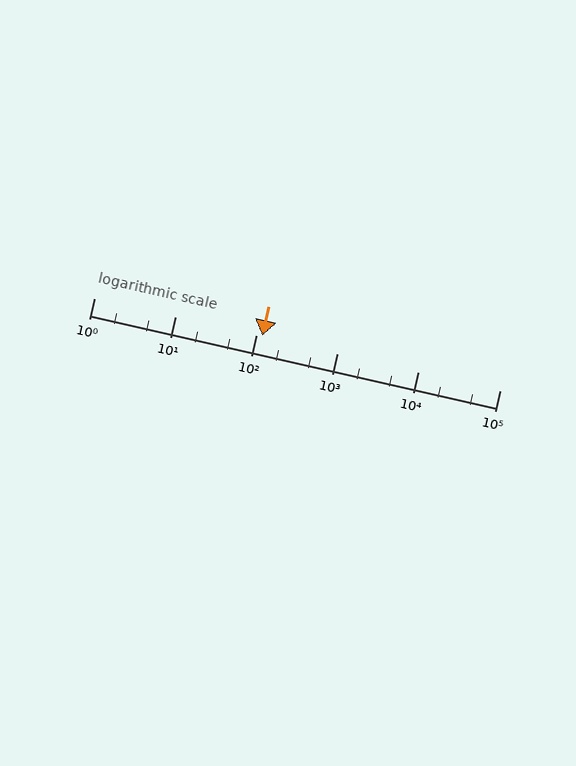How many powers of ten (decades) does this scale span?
The scale spans 5 decades, from 1 to 100000.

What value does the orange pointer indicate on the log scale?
The pointer indicates approximately 120.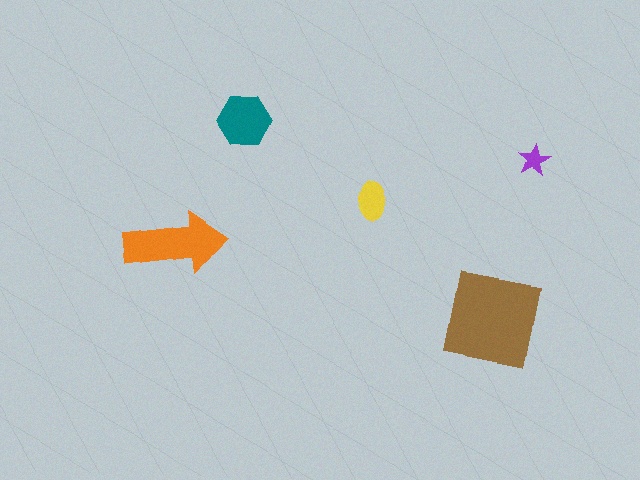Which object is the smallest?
The purple star.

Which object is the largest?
The brown square.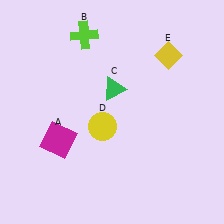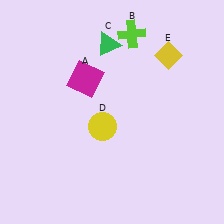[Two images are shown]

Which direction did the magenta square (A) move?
The magenta square (A) moved up.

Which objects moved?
The objects that moved are: the magenta square (A), the lime cross (B), the green triangle (C).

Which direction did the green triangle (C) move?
The green triangle (C) moved up.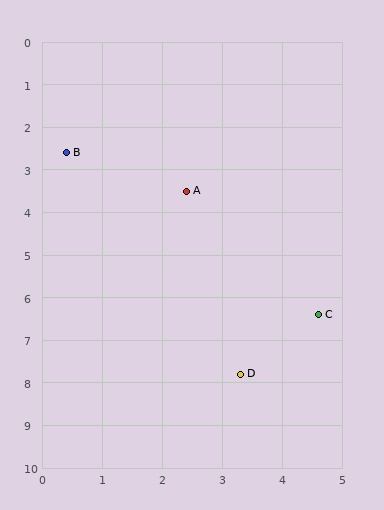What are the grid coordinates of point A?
Point A is at approximately (2.4, 3.5).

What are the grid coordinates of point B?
Point B is at approximately (0.4, 2.6).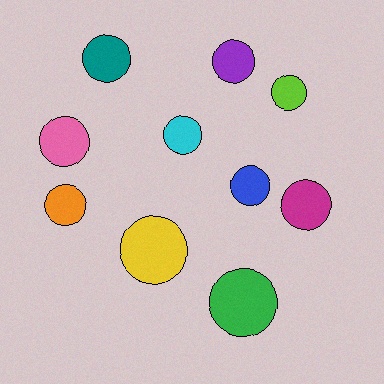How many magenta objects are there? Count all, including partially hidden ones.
There is 1 magenta object.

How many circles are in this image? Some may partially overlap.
There are 10 circles.